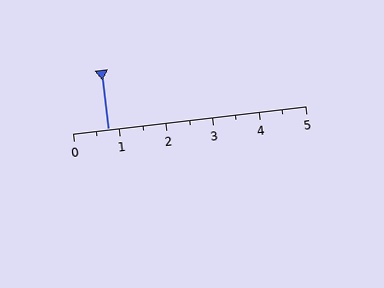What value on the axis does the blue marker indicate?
The marker indicates approximately 0.8.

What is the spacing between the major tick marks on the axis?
The major ticks are spaced 1 apart.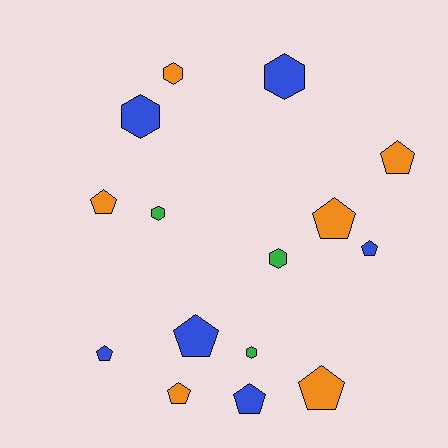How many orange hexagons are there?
There is 1 orange hexagon.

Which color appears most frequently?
Orange, with 6 objects.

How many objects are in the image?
There are 15 objects.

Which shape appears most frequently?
Pentagon, with 9 objects.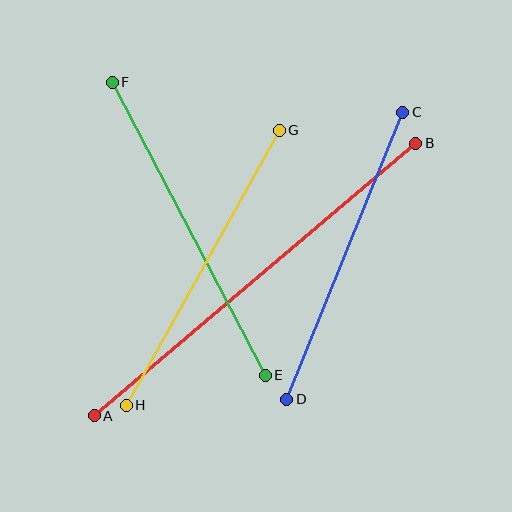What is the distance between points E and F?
The distance is approximately 331 pixels.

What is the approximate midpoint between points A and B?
The midpoint is at approximately (255, 280) pixels.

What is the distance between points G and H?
The distance is approximately 315 pixels.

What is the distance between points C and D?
The distance is approximately 310 pixels.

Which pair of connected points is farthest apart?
Points A and B are farthest apart.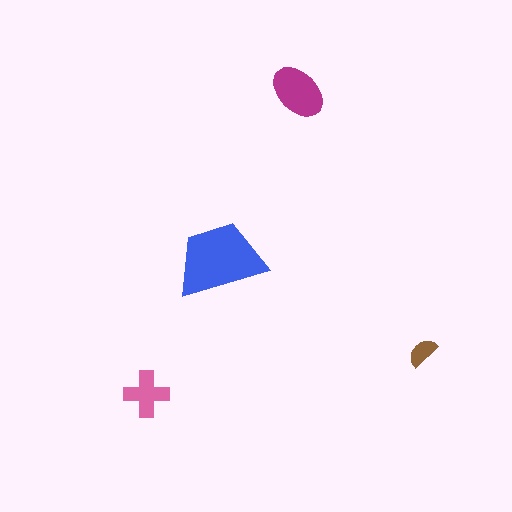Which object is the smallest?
The brown semicircle.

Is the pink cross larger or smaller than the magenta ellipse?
Smaller.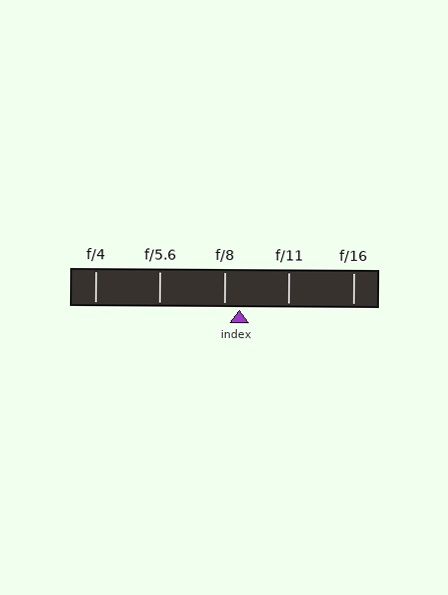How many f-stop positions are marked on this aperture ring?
There are 5 f-stop positions marked.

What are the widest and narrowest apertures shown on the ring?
The widest aperture shown is f/4 and the narrowest is f/16.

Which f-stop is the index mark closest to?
The index mark is closest to f/8.